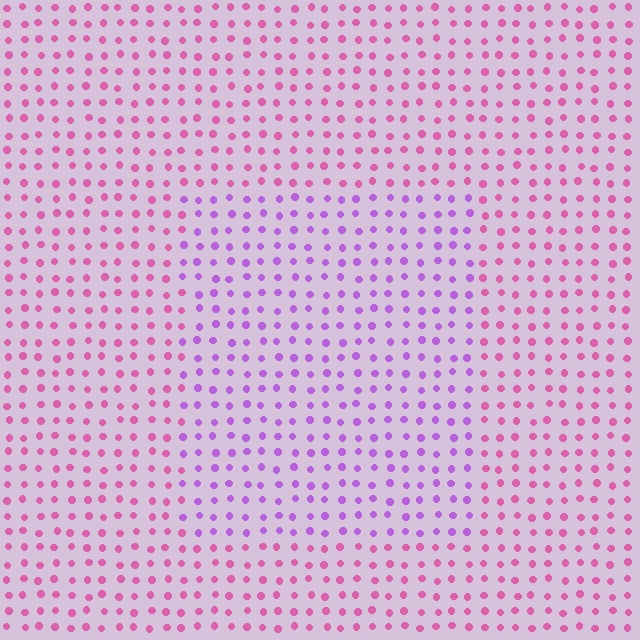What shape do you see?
I see a rectangle.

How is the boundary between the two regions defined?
The boundary is defined purely by a slight shift in hue (about 41 degrees). Spacing, size, and orientation are identical on both sides.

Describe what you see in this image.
The image is filled with small pink elements in a uniform arrangement. A rectangle-shaped region is visible where the elements are tinted to a slightly different hue, forming a subtle color boundary.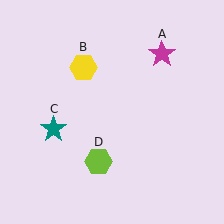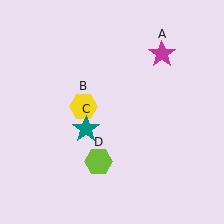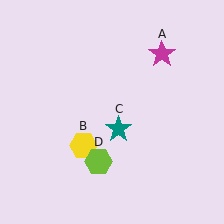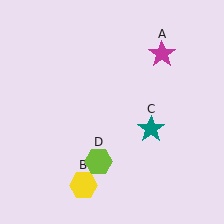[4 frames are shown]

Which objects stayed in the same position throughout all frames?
Magenta star (object A) and lime hexagon (object D) remained stationary.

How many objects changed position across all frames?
2 objects changed position: yellow hexagon (object B), teal star (object C).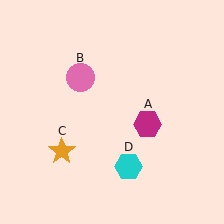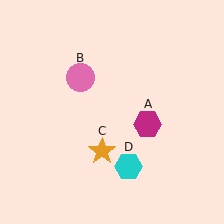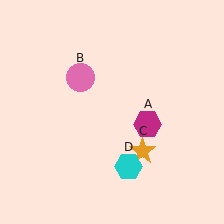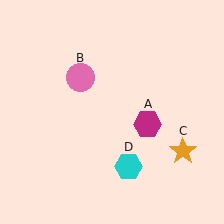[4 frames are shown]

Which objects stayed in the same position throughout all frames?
Magenta hexagon (object A) and pink circle (object B) and cyan hexagon (object D) remained stationary.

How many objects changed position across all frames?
1 object changed position: orange star (object C).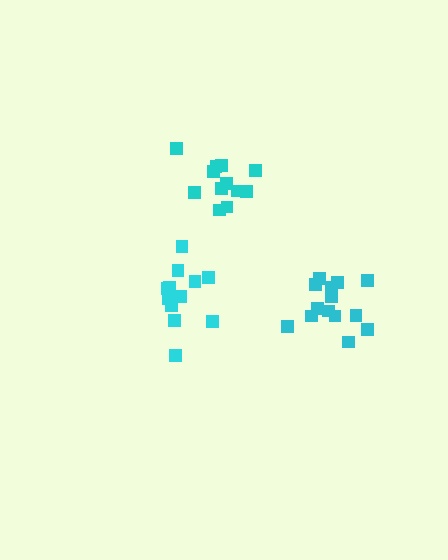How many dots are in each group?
Group 1: 13 dots, Group 2: 13 dots, Group 3: 14 dots (40 total).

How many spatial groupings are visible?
There are 3 spatial groupings.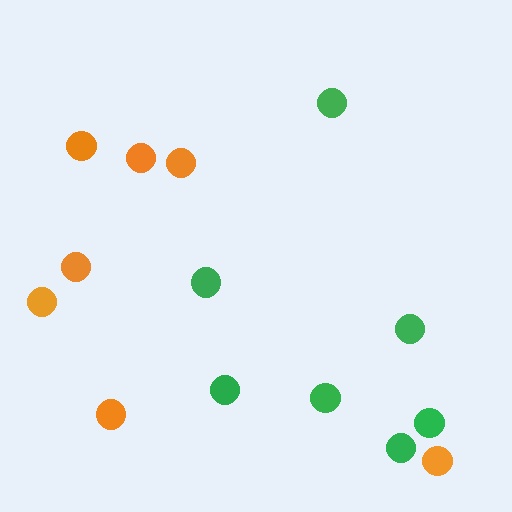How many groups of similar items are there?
There are 2 groups: one group of orange circles (7) and one group of green circles (7).